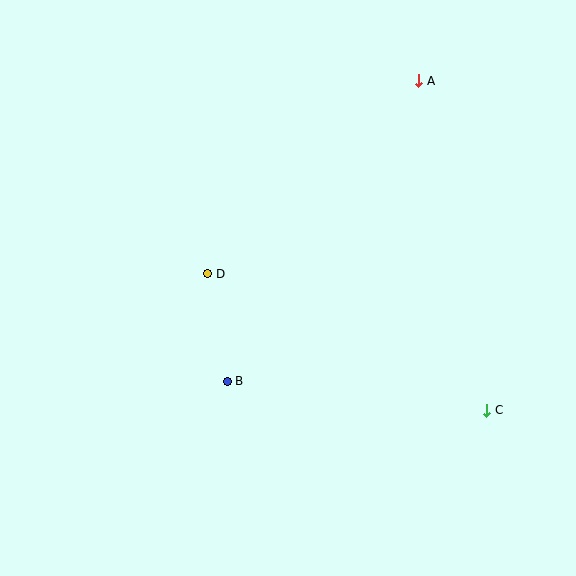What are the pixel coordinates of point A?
Point A is at (419, 81).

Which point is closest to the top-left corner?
Point D is closest to the top-left corner.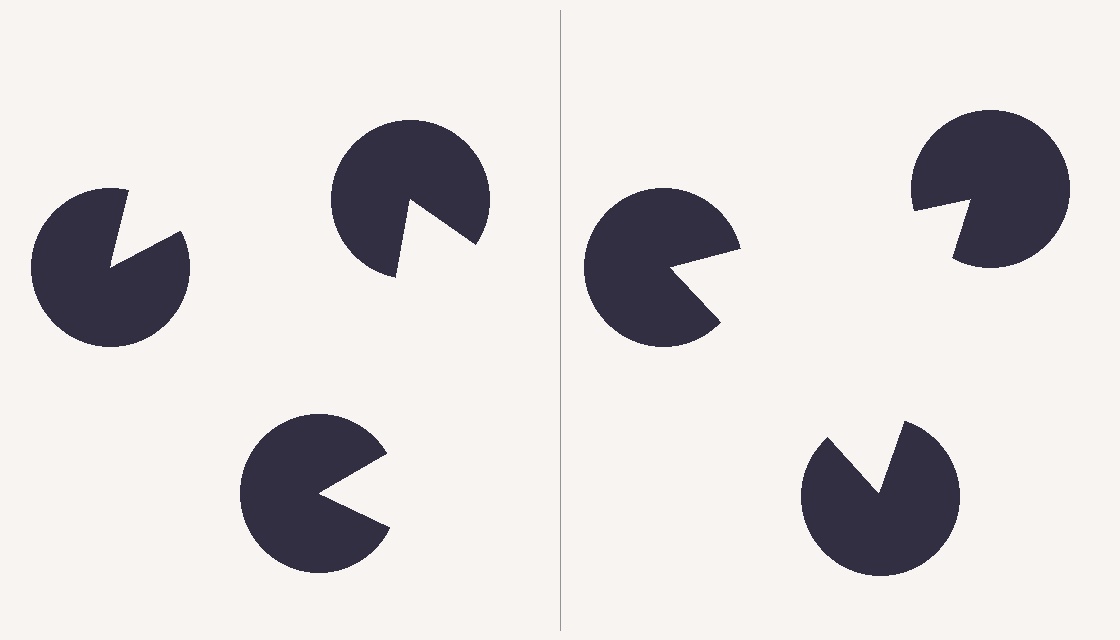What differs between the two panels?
The pac-man discs are positioned identically on both sides; only the wedge orientations differ. On the right they align to a triangle; on the left they are misaligned.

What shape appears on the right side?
An illusory triangle.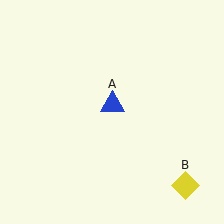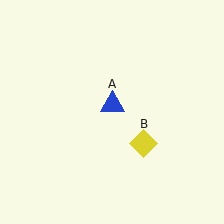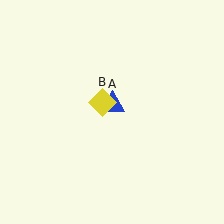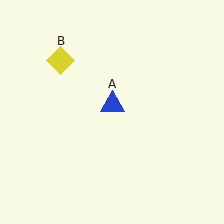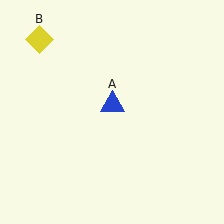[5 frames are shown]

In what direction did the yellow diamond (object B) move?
The yellow diamond (object B) moved up and to the left.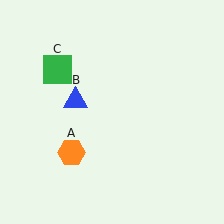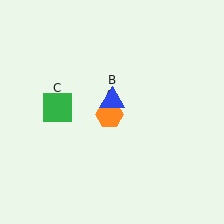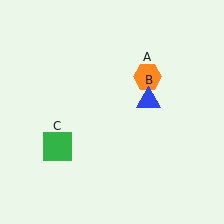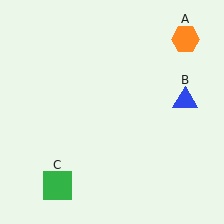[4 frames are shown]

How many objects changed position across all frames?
3 objects changed position: orange hexagon (object A), blue triangle (object B), green square (object C).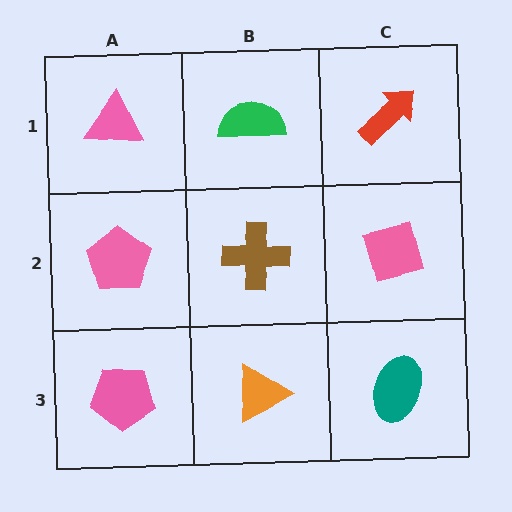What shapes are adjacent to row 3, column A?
A pink pentagon (row 2, column A), an orange triangle (row 3, column B).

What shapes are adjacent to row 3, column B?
A brown cross (row 2, column B), a pink pentagon (row 3, column A), a teal ellipse (row 3, column C).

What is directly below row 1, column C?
A pink diamond.